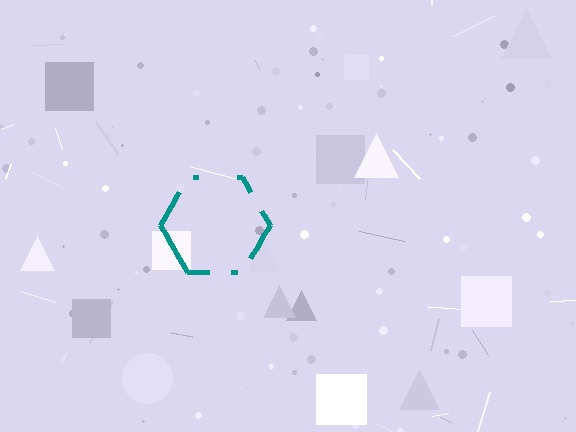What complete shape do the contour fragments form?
The contour fragments form a hexagon.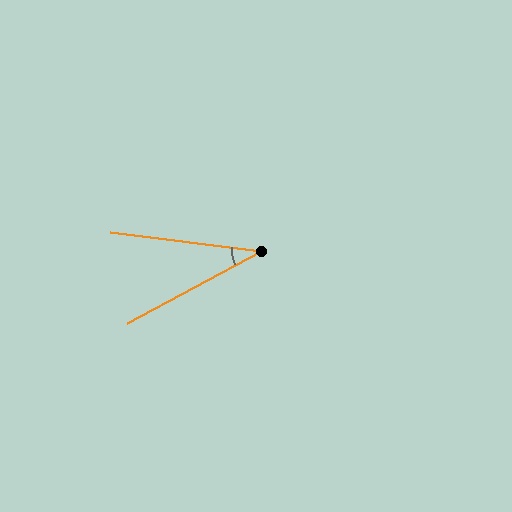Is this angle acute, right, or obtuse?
It is acute.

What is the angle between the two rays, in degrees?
Approximately 35 degrees.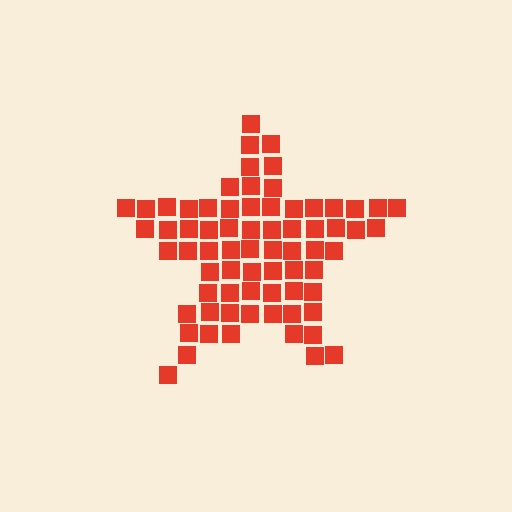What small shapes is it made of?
It is made of small squares.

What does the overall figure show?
The overall figure shows a star.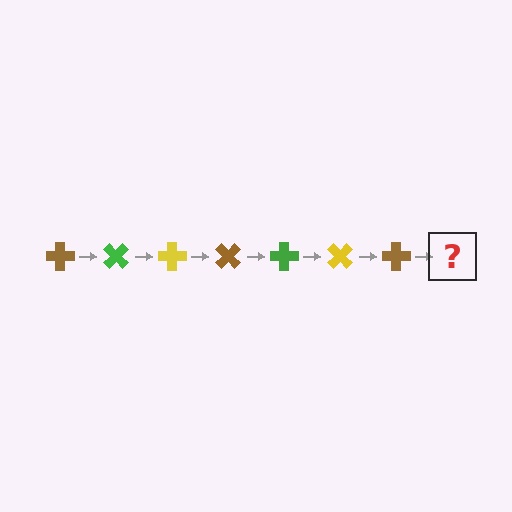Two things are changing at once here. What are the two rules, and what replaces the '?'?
The two rules are that it rotates 45 degrees each step and the color cycles through brown, green, and yellow. The '?' should be a green cross, rotated 315 degrees from the start.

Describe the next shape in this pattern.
It should be a green cross, rotated 315 degrees from the start.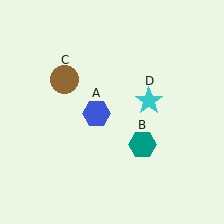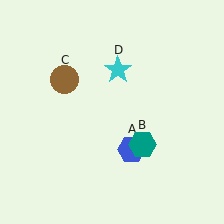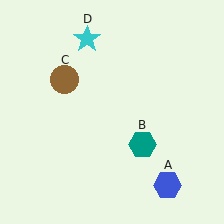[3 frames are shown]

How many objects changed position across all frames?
2 objects changed position: blue hexagon (object A), cyan star (object D).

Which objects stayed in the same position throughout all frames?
Teal hexagon (object B) and brown circle (object C) remained stationary.